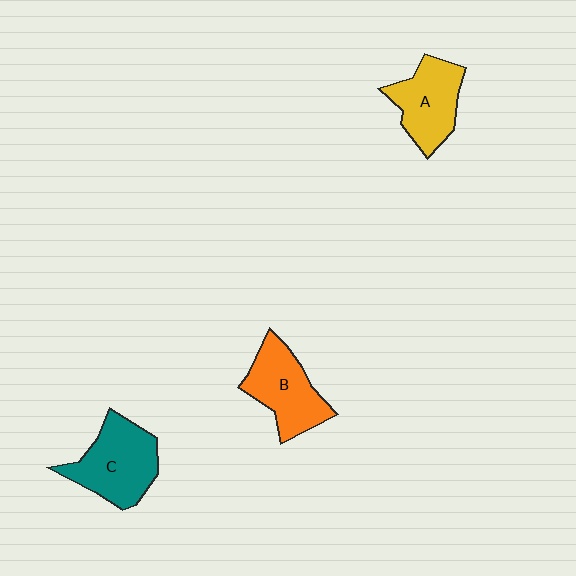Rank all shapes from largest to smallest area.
From largest to smallest: C (teal), B (orange), A (yellow).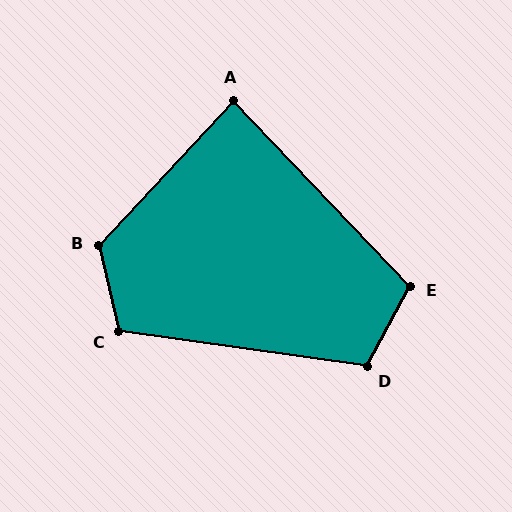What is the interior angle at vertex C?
Approximately 110 degrees (obtuse).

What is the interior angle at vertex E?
Approximately 109 degrees (obtuse).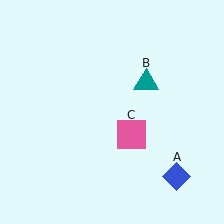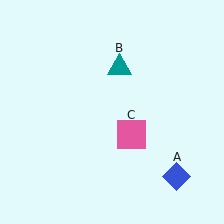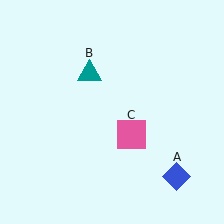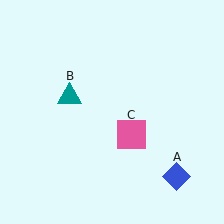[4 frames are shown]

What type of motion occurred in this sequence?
The teal triangle (object B) rotated counterclockwise around the center of the scene.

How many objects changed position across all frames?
1 object changed position: teal triangle (object B).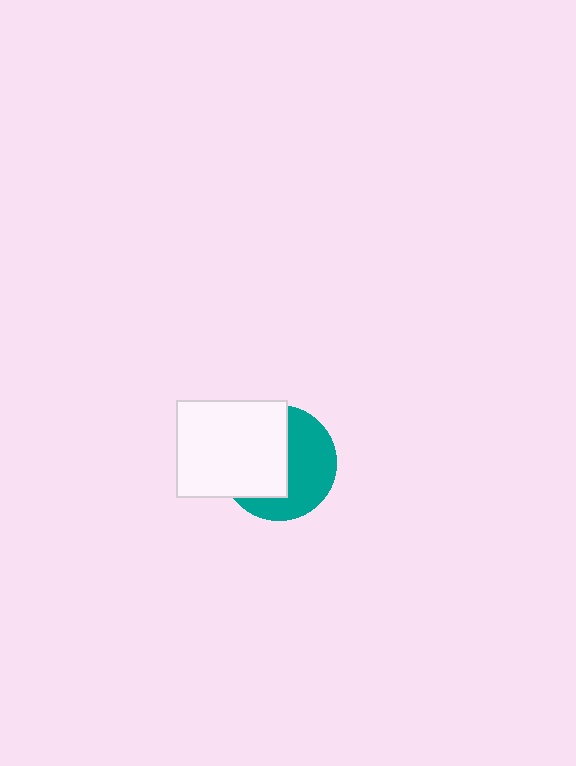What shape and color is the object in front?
The object in front is a white rectangle.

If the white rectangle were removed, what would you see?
You would see the complete teal circle.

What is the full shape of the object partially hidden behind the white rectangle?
The partially hidden object is a teal circle.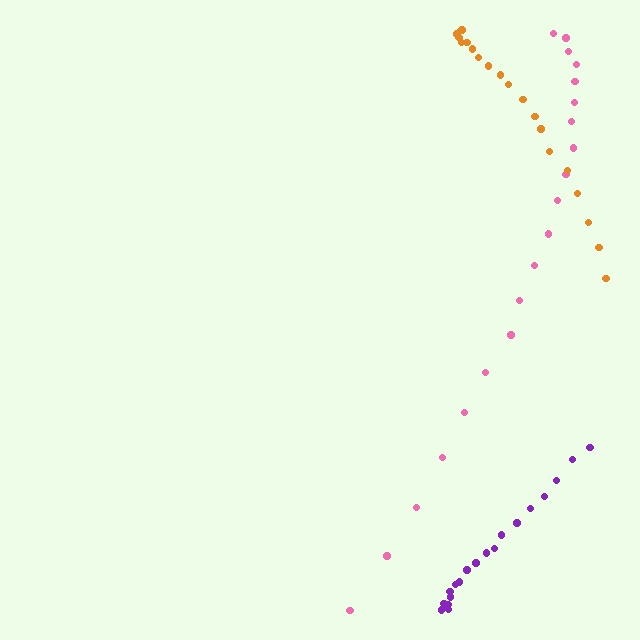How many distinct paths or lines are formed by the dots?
There are 3 distinct paths.